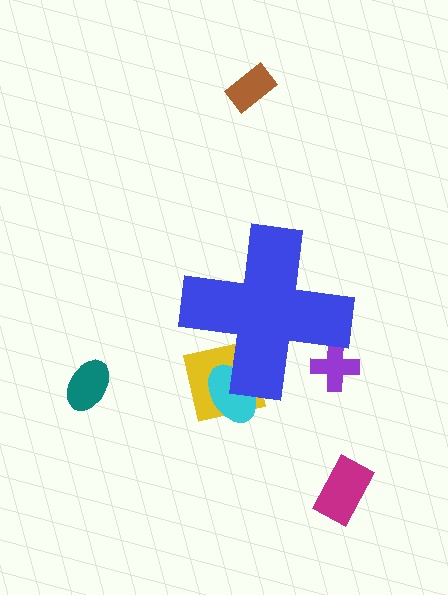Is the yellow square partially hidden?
Yes, the yellow square is partially hidden behind the blue cross.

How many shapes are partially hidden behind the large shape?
3 shapes are partially hidden.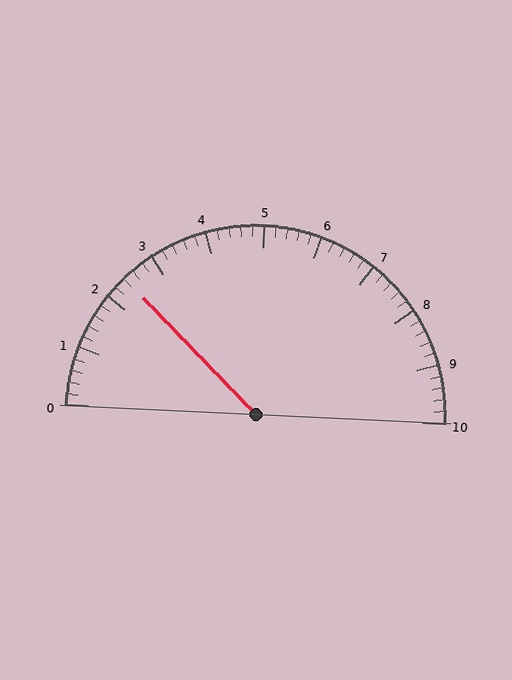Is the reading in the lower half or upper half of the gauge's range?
The reading is in the lower half of the range (0 to 10).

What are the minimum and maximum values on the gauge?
The gauge ranges from 0 to 10.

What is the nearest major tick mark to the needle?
The nearest major tick mark is 2.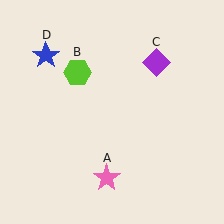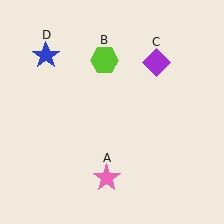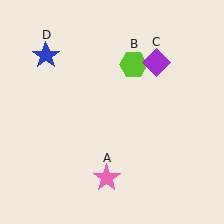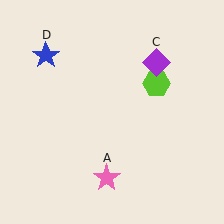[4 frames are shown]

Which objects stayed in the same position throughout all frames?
Pink star (object A) and purple diamond (object C) and blue star (object D) remained stationary.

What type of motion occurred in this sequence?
The lime hexagon (object B) rotated clockwise around the center of the scene.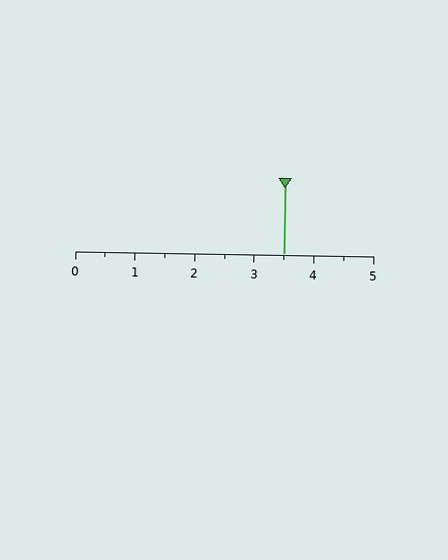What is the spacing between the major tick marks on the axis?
The major ticks are spaced 1 apart.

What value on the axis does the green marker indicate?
The marker indicates approximately 3.5.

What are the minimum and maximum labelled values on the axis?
The axis runs from 0 to 5.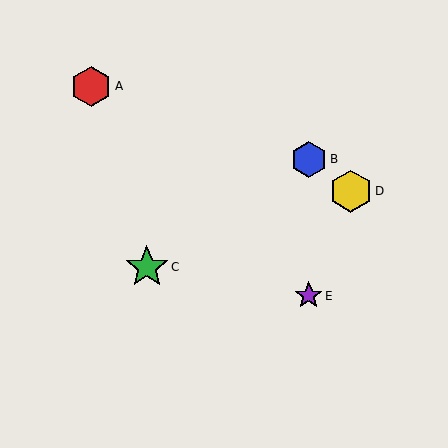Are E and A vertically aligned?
No, E is at x≈309 and A is at x≈91.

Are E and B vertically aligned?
Yes, both are at x≈309.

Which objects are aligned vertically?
Objects B, E are aligned vertically.